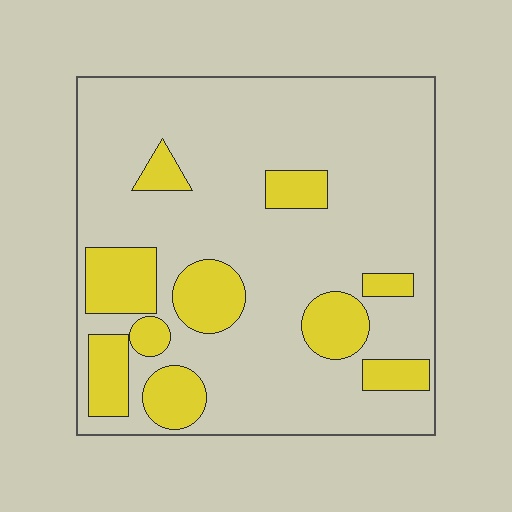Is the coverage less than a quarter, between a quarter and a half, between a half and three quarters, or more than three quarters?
Less than a quarter.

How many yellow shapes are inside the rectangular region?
10.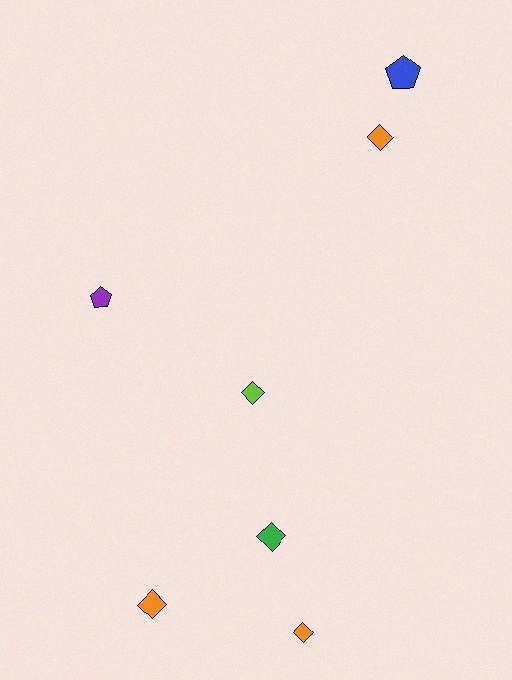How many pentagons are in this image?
There are 2 pentagons.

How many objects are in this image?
There are 7 objects.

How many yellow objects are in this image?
There are no yellow objects.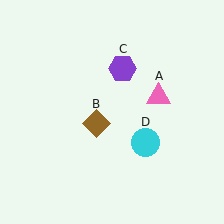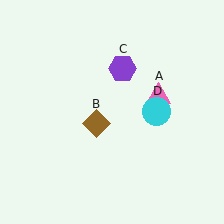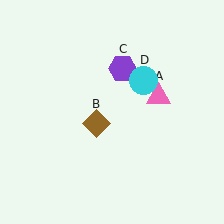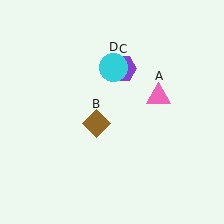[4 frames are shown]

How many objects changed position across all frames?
1 object changed position: cyan circle (object D).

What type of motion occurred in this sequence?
The cyan circle (object D) rotated counterclockwise around the center of the scene.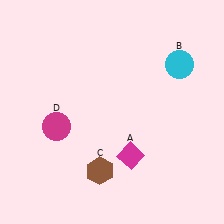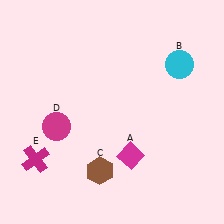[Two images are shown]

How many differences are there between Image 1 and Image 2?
There is 1 difference between the two images.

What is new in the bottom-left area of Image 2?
A magenta cross (E) was added in the bottom-left area of Image 2.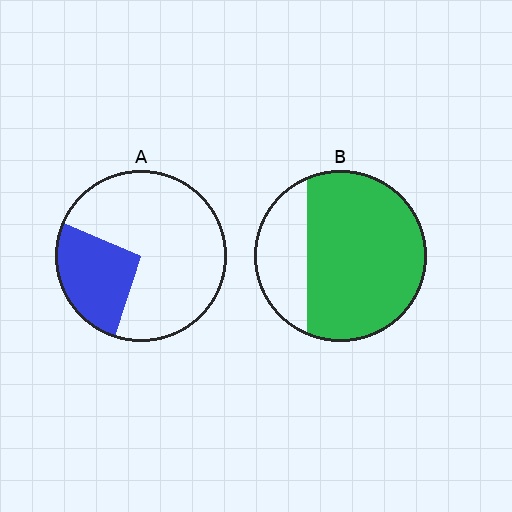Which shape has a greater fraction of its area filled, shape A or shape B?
Shape B.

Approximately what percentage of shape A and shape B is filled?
A is approximately 25% and B is approximately 75%.